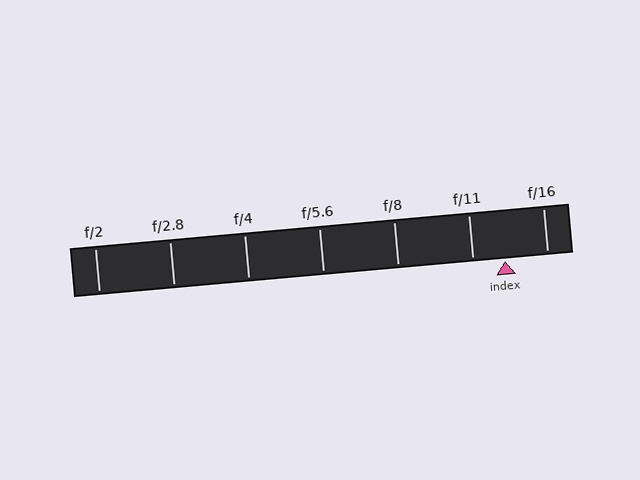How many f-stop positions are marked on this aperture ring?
There are 7 f-stop positions marked.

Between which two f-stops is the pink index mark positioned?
The index mark is between f/11 and f/16.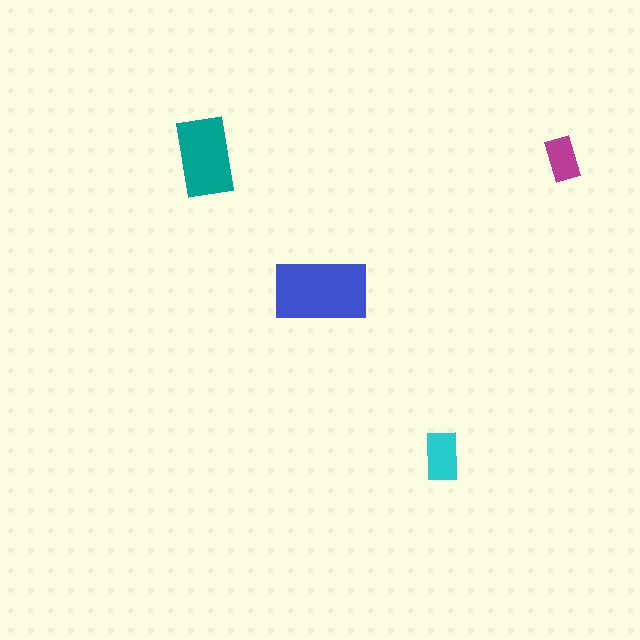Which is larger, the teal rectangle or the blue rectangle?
The blue one.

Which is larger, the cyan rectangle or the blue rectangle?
The blue one.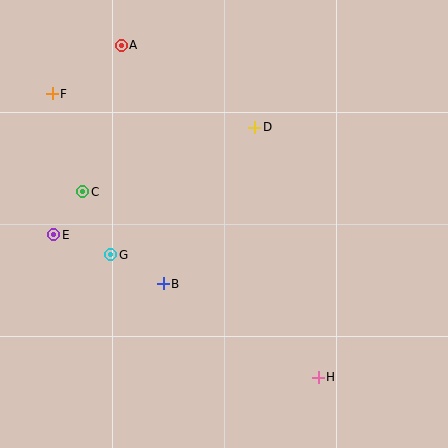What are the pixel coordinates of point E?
Point E is at (54, 235).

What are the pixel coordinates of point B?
Point B is at (163, 284).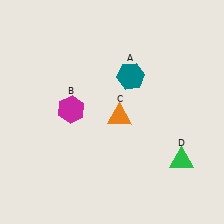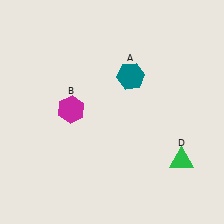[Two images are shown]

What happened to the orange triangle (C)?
The orange triangle (C) was removed in Image 2. It was in the bottom-right area of Image 1.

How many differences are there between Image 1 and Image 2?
There is 1 difference between the two images.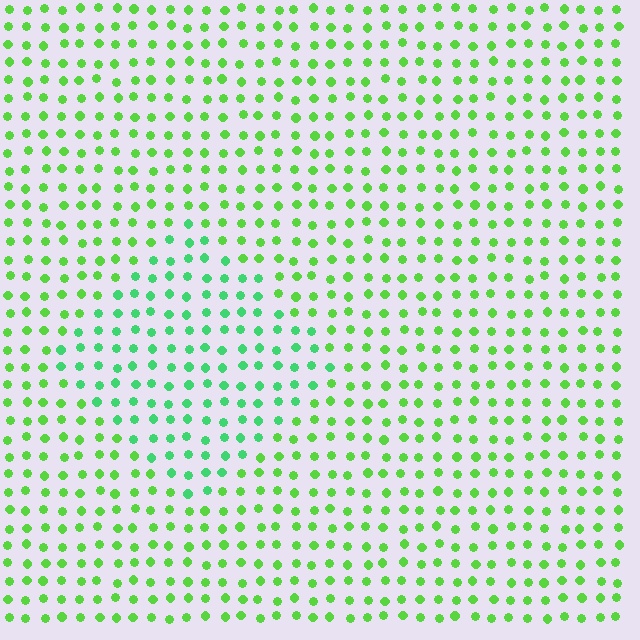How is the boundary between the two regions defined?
The boundary is defined purely by a slight shift in hue (about 30 degrees). Spacing, size, and orientation are identical on both sides.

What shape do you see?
I see a diamond.